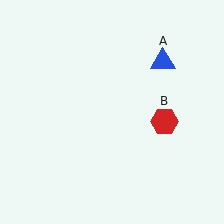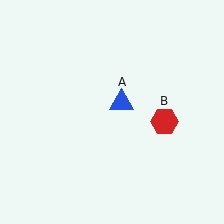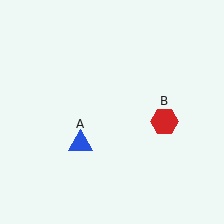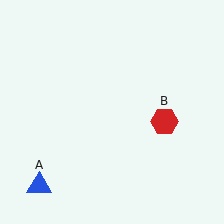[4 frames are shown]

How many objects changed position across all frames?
1 object changed position: blue triangle (object A).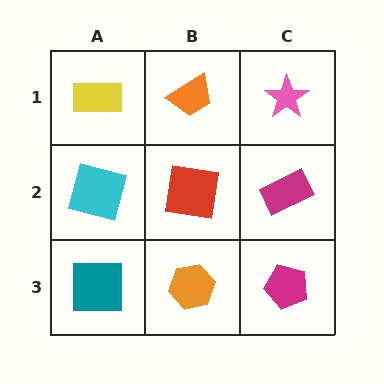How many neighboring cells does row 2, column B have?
4.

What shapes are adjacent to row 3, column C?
A magenta rectangle (row 2, column C), an orange hexagon (row 3, column B).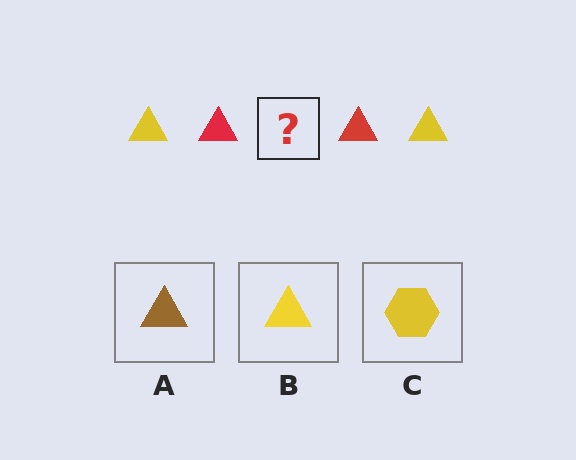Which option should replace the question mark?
Option B.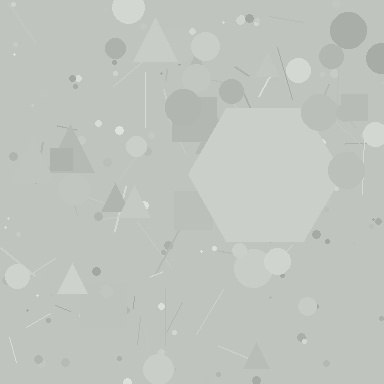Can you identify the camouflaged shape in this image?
The camouflaged shape is a hexagon.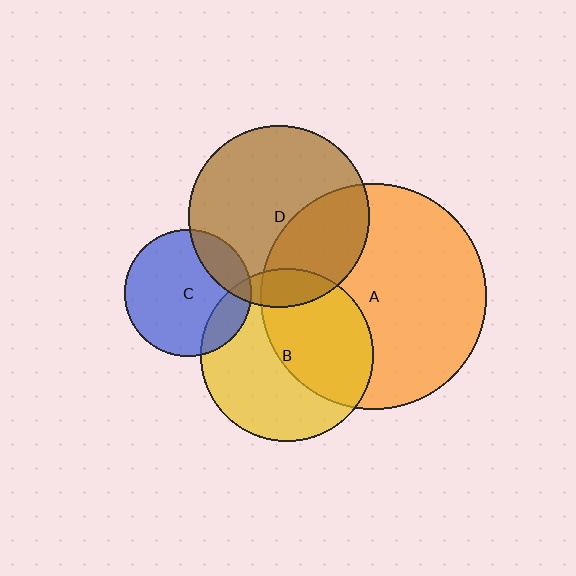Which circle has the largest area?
Circle A (orange).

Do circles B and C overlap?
Yes.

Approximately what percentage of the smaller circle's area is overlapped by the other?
Approximately 15%.